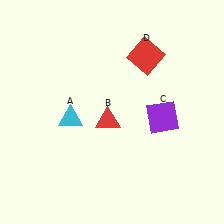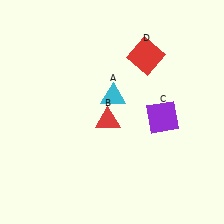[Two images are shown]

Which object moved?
The cyan triangle (A) moved right.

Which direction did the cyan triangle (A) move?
The cyan triangle (A) moved right.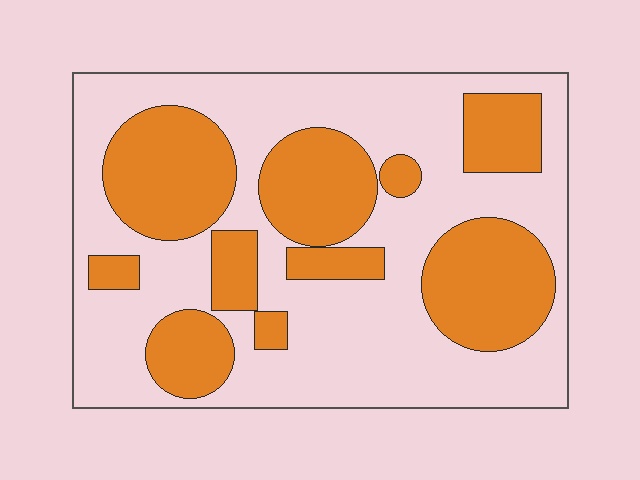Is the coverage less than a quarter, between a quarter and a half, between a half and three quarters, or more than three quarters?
Between a quarter and a half.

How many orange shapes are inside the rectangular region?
10.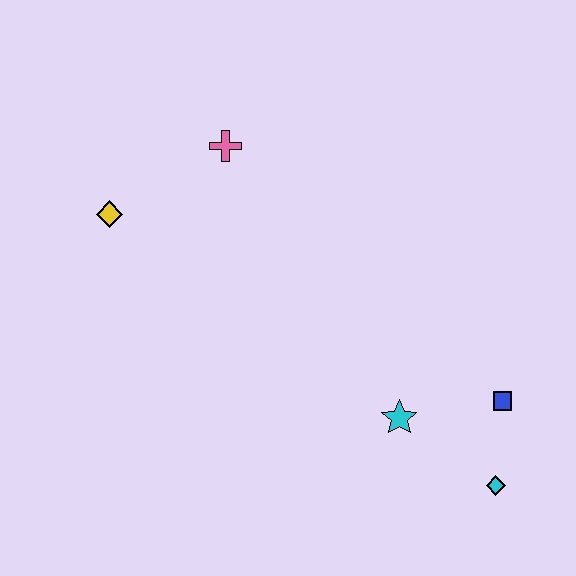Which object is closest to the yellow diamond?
The pink cross is closest to the yellow diamond.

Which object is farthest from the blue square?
The yellow diamond is farthest from the blue square.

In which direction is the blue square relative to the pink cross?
The blue square is to the right of the pink cross.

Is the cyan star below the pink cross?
Yes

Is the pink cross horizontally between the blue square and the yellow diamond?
Yes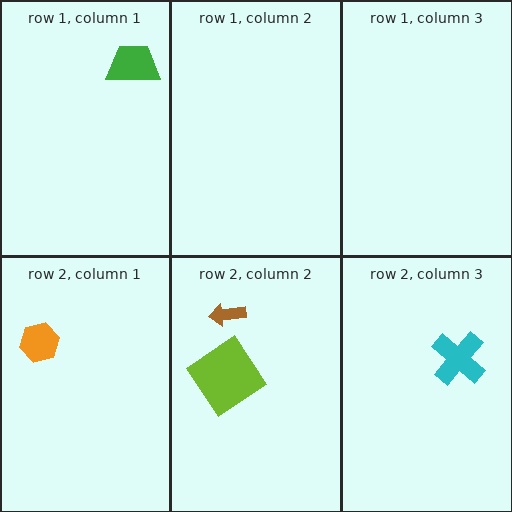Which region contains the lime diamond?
The row 2, column 2 region.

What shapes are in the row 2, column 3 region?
The cyan cross.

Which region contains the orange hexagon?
The row 2, column 1 region.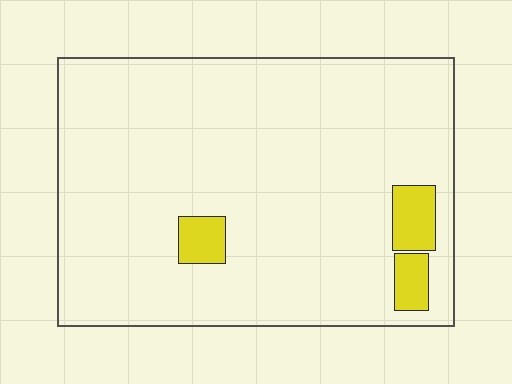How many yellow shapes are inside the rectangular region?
3.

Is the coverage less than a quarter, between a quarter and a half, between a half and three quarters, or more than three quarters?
Less than a quarter.